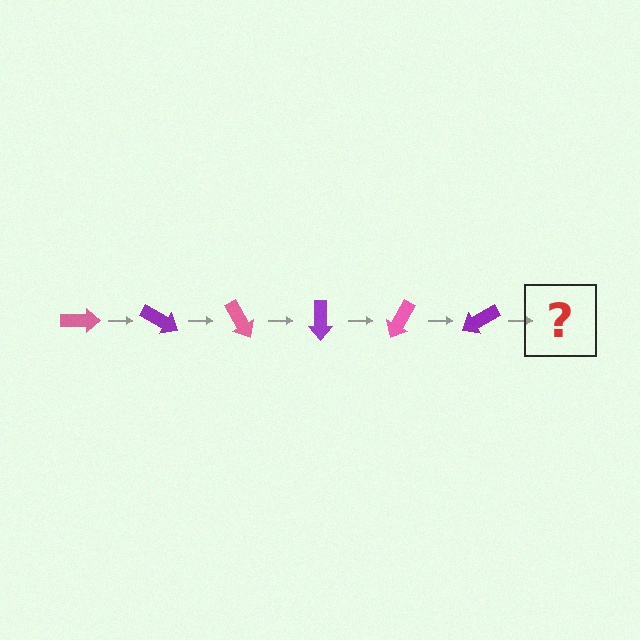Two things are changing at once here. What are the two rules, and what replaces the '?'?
The two rules are that it rotates 30 degrees each step and the color cycles through pink and purple. The '?' should be a pink arrow, rotated 180 degrees from the start.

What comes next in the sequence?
The next element should be a pink arrow, rotated 180 degrees from the start.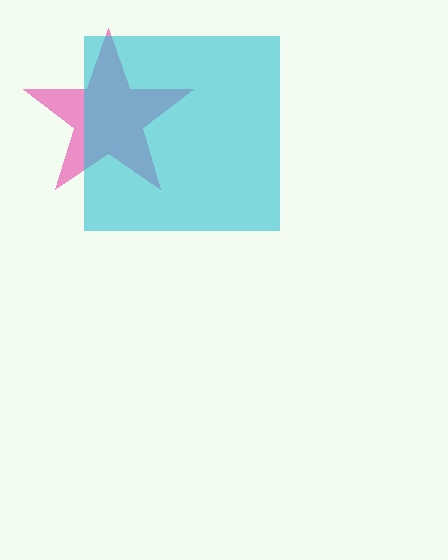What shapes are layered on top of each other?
The layered shapes are: a pink star, a cyan square.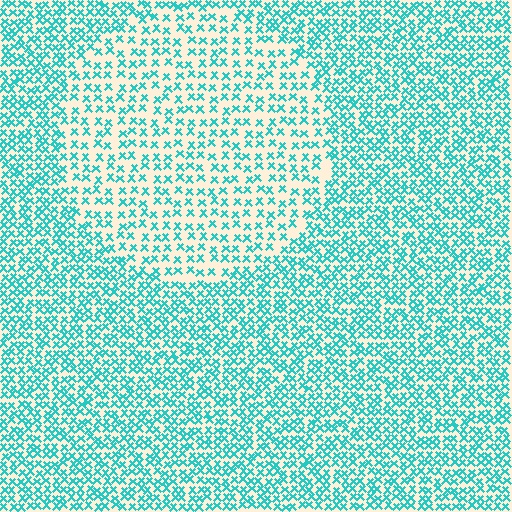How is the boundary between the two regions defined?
The boundary is defined by a change in element density (approximately 1.8x ratio). All elements are the same color, size, and shape.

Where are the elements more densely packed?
The elements are more densely packed outside the circle boundary.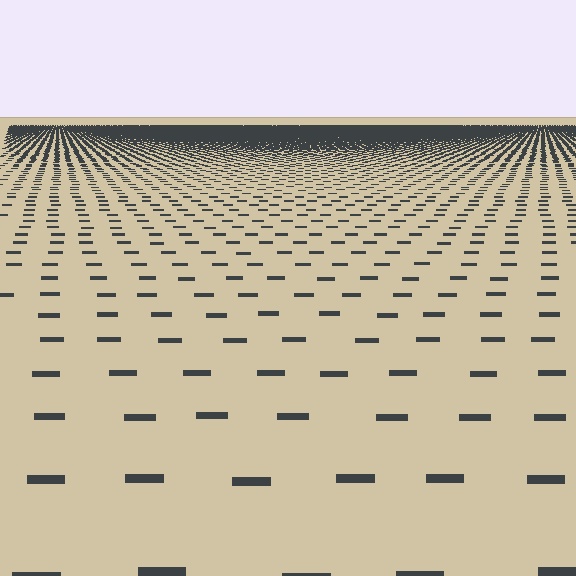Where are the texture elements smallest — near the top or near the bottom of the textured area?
Near the top.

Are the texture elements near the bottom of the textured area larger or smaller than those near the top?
Larger. Near the bottom, elements are closer to the viewer and appear at a bigger on-screen size.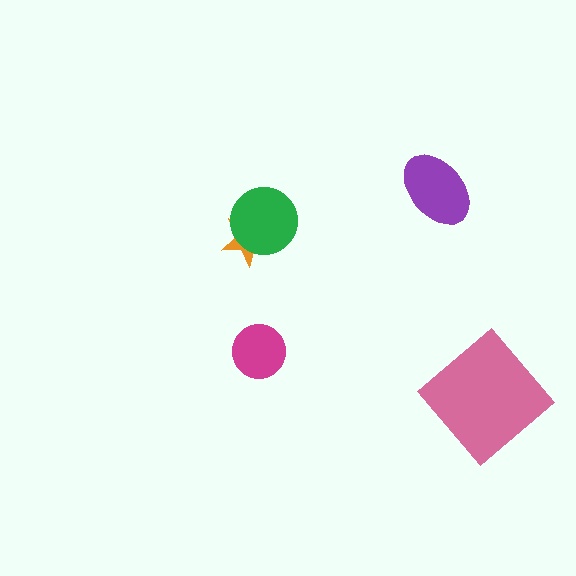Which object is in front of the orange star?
The green circle is in front of the orange star.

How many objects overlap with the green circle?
1 object overlaps with the green circle.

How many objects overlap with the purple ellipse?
0 objects overlap with the purple ellipse.